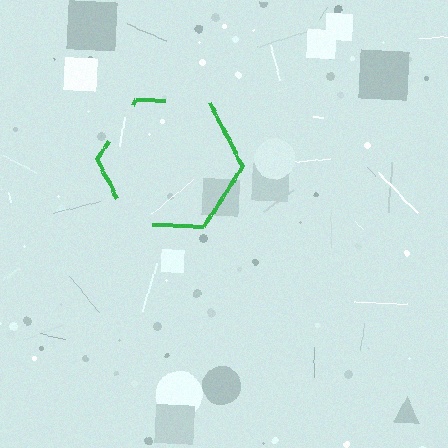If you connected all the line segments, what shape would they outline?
They would outline a hexagon.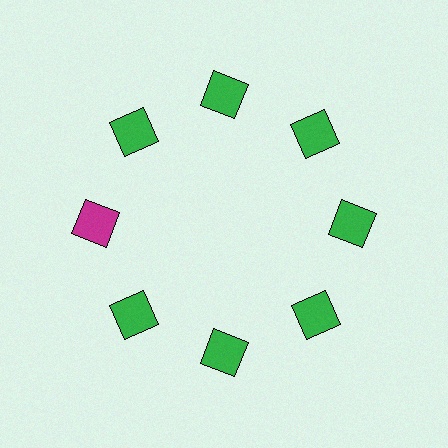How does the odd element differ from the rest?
It has a different color: magenta instead of green.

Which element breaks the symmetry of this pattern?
The magenta square at roughly the 9 o'clock position breaks the symmetry. All other shapes are green squares.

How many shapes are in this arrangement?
There are 8 shapes arranged in a ring pattern.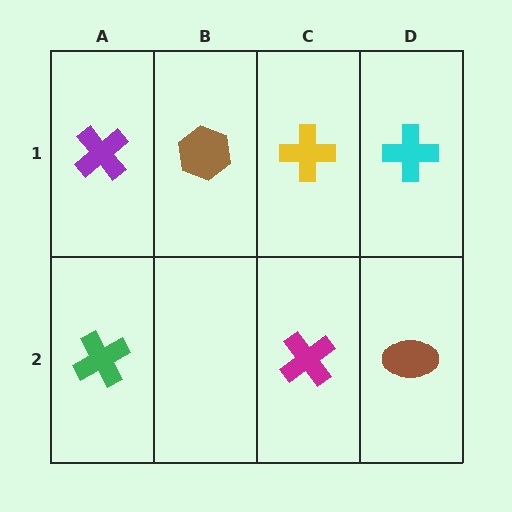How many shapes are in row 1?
4 shapes.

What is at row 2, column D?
A brown ellipse.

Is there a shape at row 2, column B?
No, that cell is empty.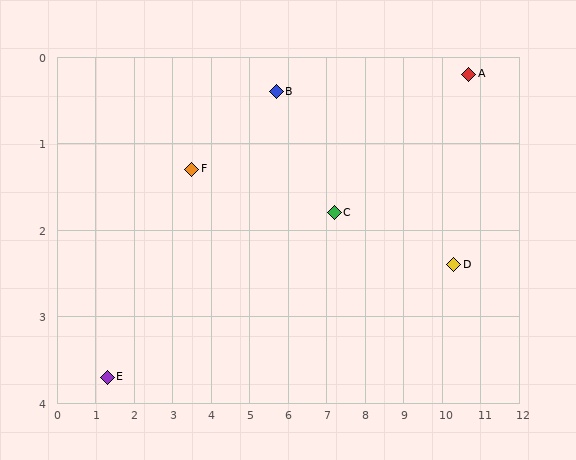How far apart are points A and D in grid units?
Points A and D are about 2.2 grid units apart.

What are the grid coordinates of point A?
Point A is at approximately (10.7, 0.2).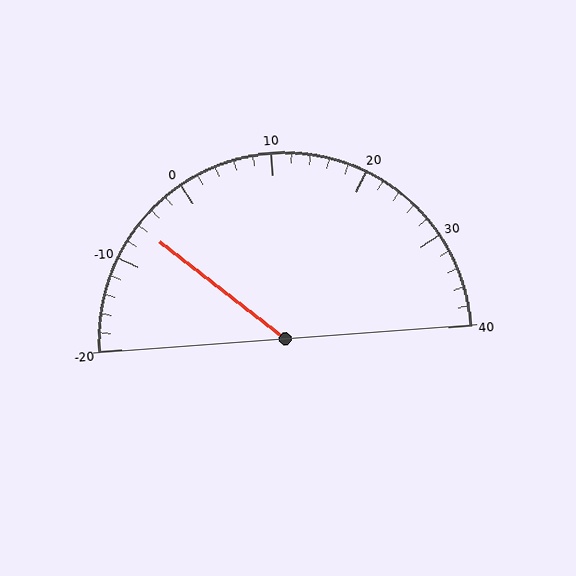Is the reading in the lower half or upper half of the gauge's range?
The reading is in the lower half of the range (-20 to 40).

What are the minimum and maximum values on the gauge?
The gauge ranges from -20 to 40.